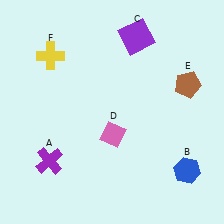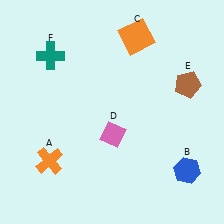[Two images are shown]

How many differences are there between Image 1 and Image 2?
There are 3 differences between the two images.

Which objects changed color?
A changed from purple to orange. C changed from purple to orange. F changed from yellow to teal.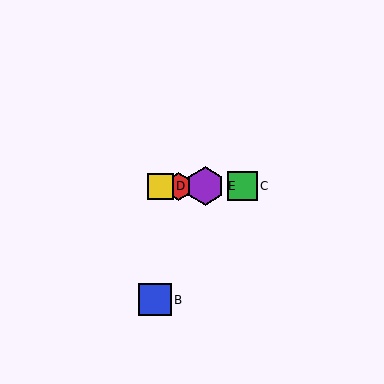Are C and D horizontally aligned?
Yes, both are at y≈186.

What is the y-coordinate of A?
Object A is at y≈186.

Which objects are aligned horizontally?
Objects A, C, D, E are aligned horizontally.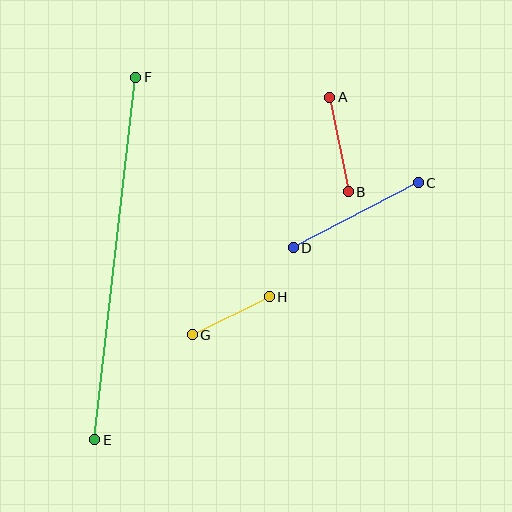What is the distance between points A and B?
The distance is approximately 96 pixels.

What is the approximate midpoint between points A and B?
The midpoint is at approximately (339, 145) pixels.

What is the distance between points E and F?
The distance is approximately 365 pixels.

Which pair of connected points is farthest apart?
Points E and F are farthest apart.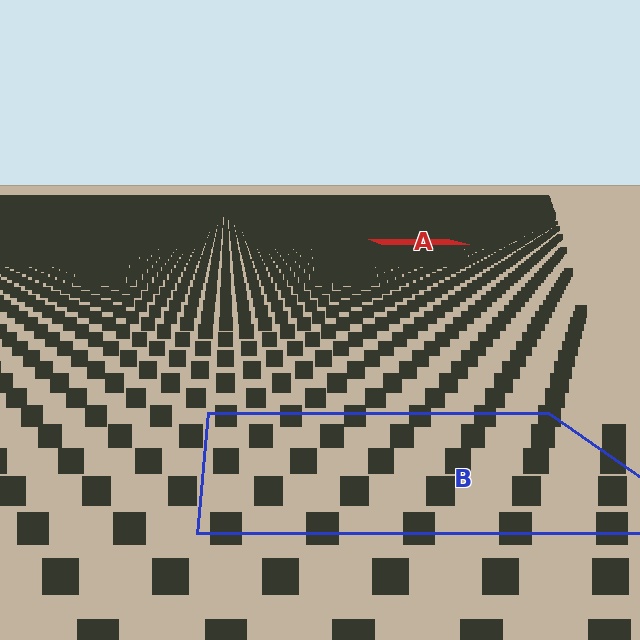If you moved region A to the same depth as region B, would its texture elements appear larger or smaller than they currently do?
They would appear larger. At a closer depth, the same texture elements are projected at a bigger on-screen size.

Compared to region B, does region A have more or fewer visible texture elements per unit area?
Region A has more texture elements per unit area — they are packed more densely because it is farther away.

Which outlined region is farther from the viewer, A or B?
Region A is farther from the viewer — the texture elements inside it appear smaller and more densely packed.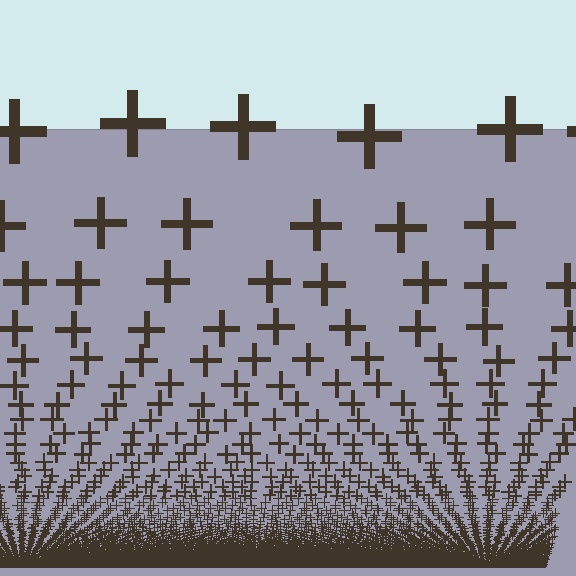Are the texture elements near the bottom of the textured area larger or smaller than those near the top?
Smaller. The gradient is inverted — elements near the bottom are smaller and denser.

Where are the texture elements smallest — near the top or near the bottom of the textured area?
Near the bottom.